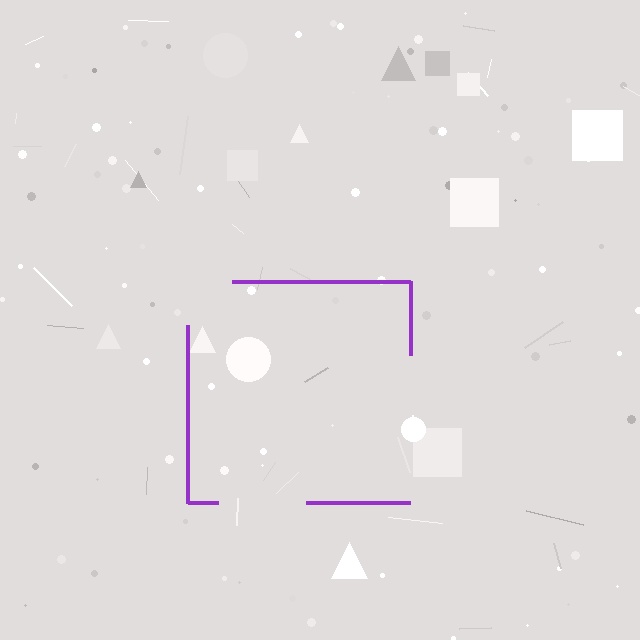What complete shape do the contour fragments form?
The contour fragments form a square.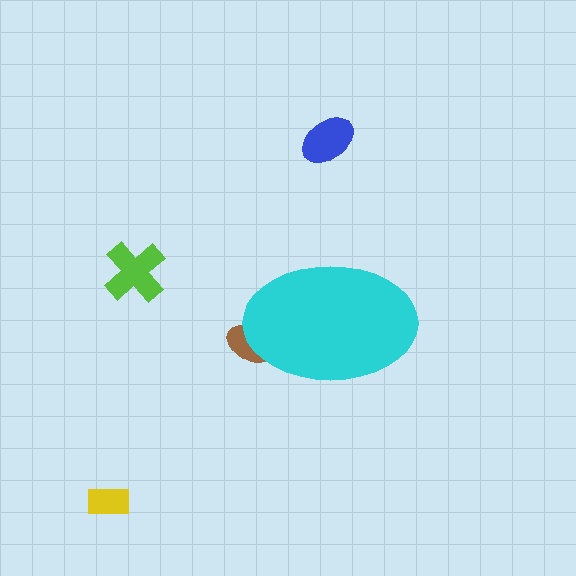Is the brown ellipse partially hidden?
Yes, the brown ellipse is partially hidden behind the cyan ellipse.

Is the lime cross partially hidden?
No, the lime cross is fully visible.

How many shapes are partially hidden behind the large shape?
1 shape is partially hidden.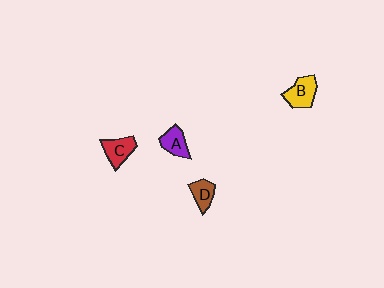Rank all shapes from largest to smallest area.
From largest to smallest: B (yellow), C (red), A (purple), D (brown).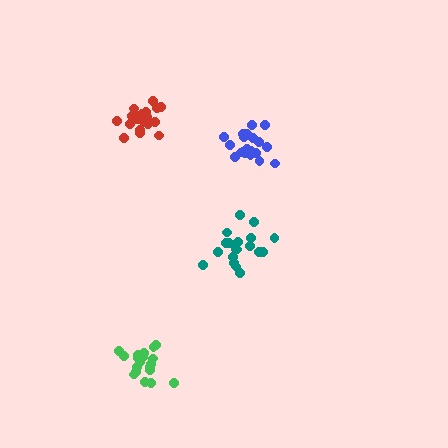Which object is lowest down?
The green cluster is bottommost.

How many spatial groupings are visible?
There are 4 spatial groupings.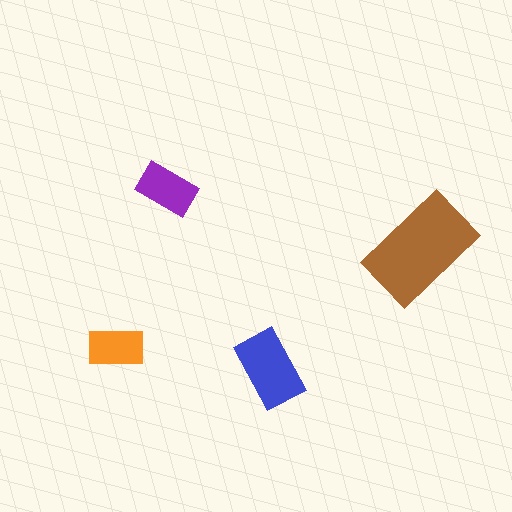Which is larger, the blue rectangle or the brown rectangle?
The brown one.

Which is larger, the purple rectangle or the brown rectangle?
The brown one.